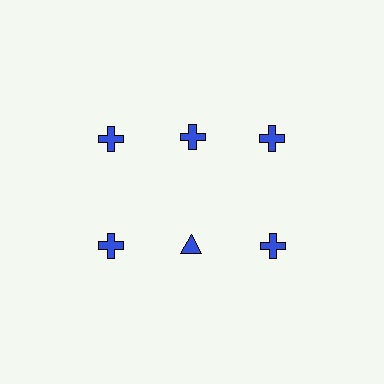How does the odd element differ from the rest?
It has a different shape: triangle instead of cross.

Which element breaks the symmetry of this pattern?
The blue triangle in the second row, second from left column breaks the symmetry. All other shapes are blue crosses.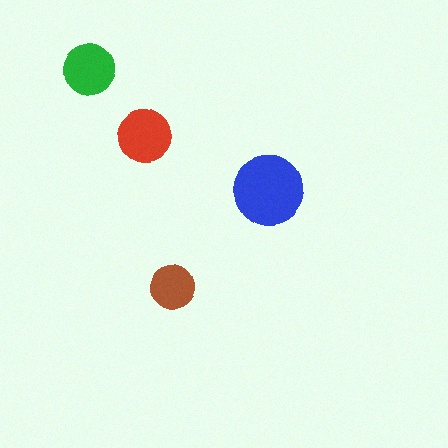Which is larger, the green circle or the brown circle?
The green one.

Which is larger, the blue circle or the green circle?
The blue one.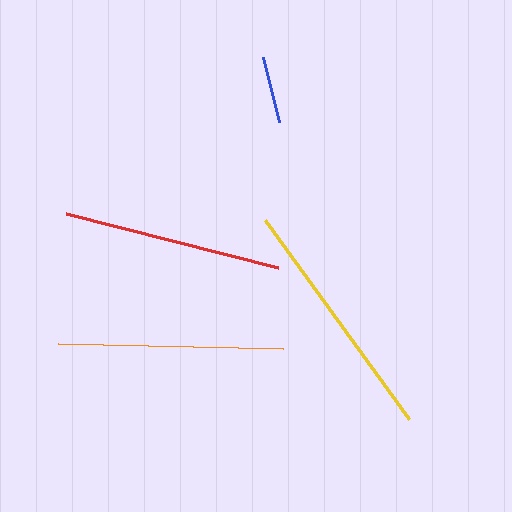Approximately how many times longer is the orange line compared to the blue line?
The orange line is approximately 3.3 times the length of the blue line.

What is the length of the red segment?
The red segment is approximately 219 pixels long.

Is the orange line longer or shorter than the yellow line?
The yellow line is longer than the orange line.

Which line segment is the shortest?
The blue line is the shortest at approximately 68 pixels.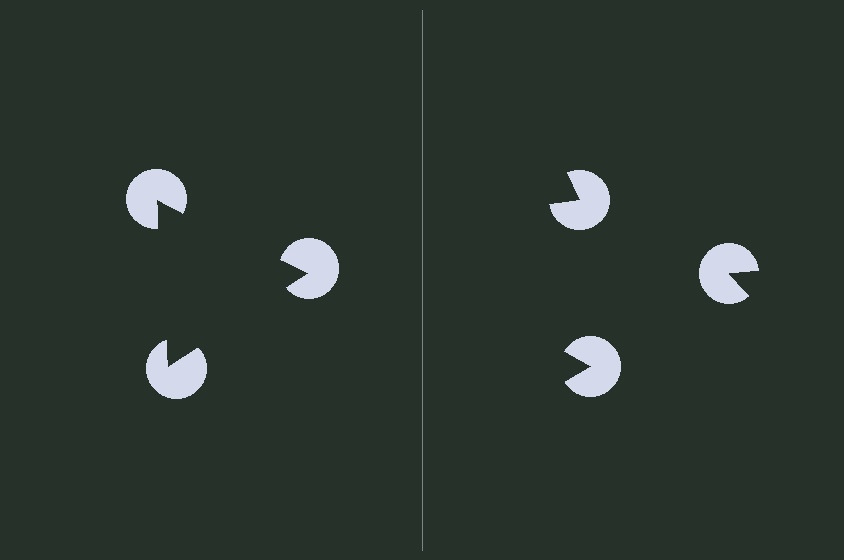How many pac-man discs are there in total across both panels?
6 — 3 on each side.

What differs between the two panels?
The pac-man discs are positioned identically on both sides; only the wedge orientations differ. On the left they align to a triangle; on the right they are misaligned.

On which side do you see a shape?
An illusory triangle appears on the left side. On the right side the wedge cuts are rotated, so no coherent shape forms.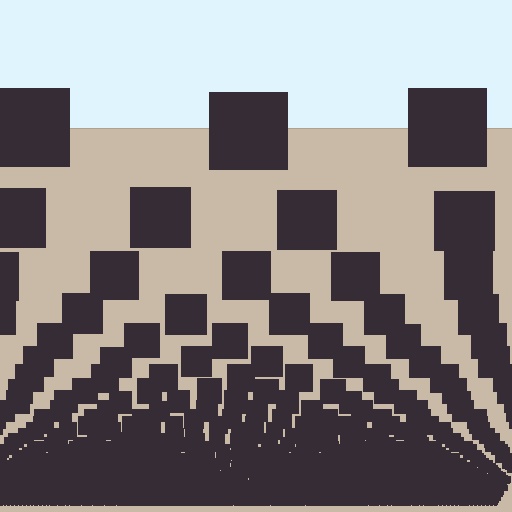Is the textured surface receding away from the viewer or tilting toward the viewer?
The surface appears to tilt toward the viewer. Texture elements get larger and sparser toward the top.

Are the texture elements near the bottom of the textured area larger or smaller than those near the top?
Smaller. The gradient is inverted — elements near the bottom are smaller and denser.